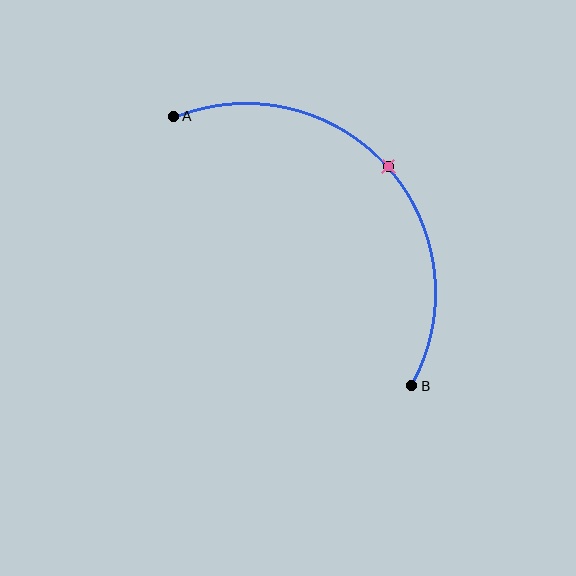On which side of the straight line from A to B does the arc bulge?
The arc bulges above and to the right of the straight line connecting A and B.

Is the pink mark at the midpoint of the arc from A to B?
Yes. The pink mark lies on the arc at equal arc-length from both A and B — it is the arc midpoint.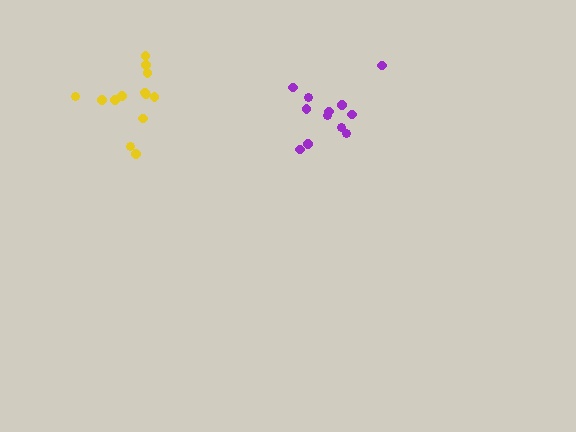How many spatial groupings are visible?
There are 2 spatial groupings.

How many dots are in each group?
Group 1: 12 dots, Group 2: 13 dots (25 total).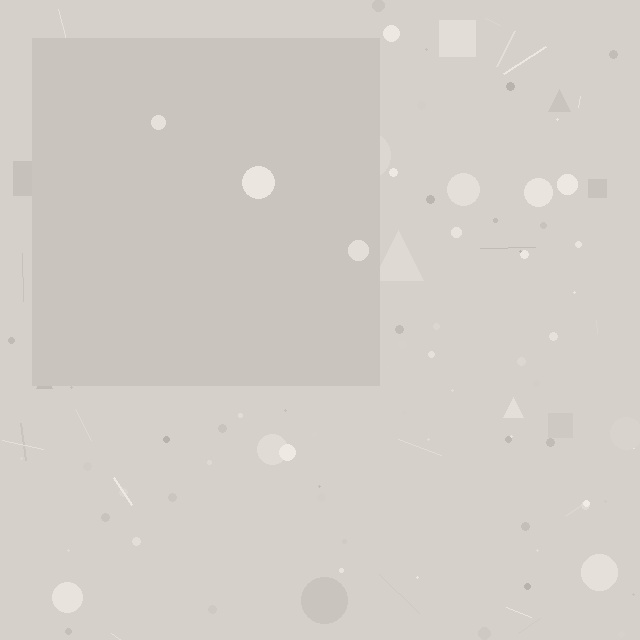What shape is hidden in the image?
A square is hidden in the image.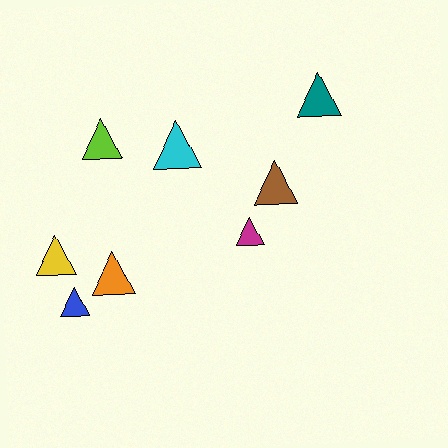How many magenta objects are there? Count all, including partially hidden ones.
There is 1 magenta object.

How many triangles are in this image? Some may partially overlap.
There are 8 triangles.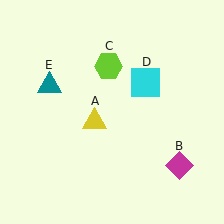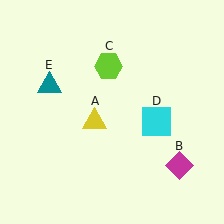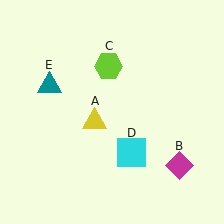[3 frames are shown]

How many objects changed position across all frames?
1 object changed position: cyan square (object D).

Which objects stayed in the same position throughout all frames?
Yellow triangle (object A) and magenta diamond (object B) and lime hexagon (object C) and teal triangle (object E) remained stationary.